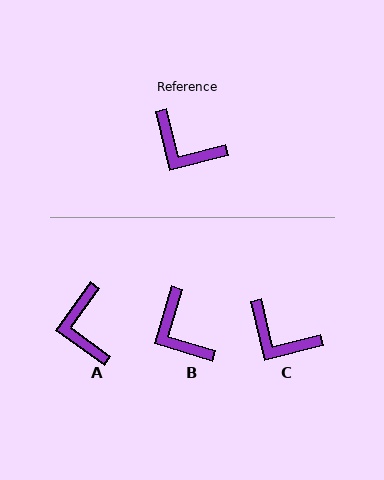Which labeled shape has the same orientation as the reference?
C.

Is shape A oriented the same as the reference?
No, it is off by about 50 degrees.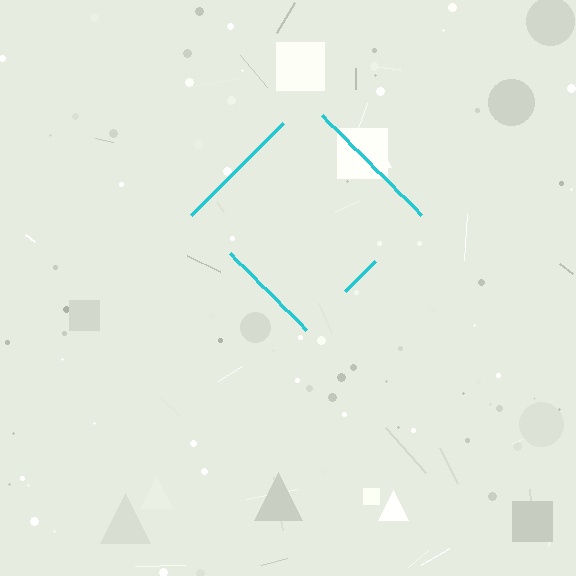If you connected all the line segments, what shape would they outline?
They would outline a diamond.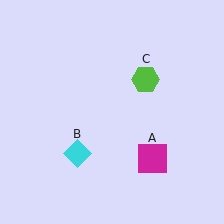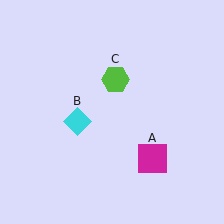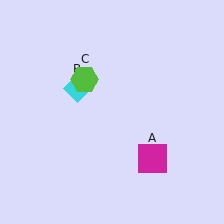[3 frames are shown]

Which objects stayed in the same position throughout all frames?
Magenta square (object A) remained stationary.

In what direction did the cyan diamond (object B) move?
The cyan diamond (object B) moved up.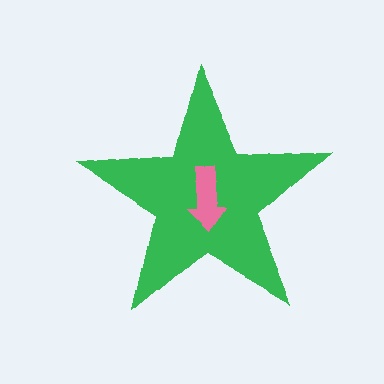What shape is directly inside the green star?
The pink arrow.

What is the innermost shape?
The pink arrow.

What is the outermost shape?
The green star.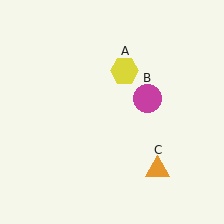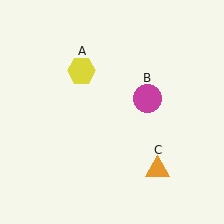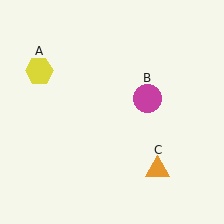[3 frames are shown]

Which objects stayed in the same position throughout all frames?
Magenta circle (object B) and orange triangle (object C) remained stationary.